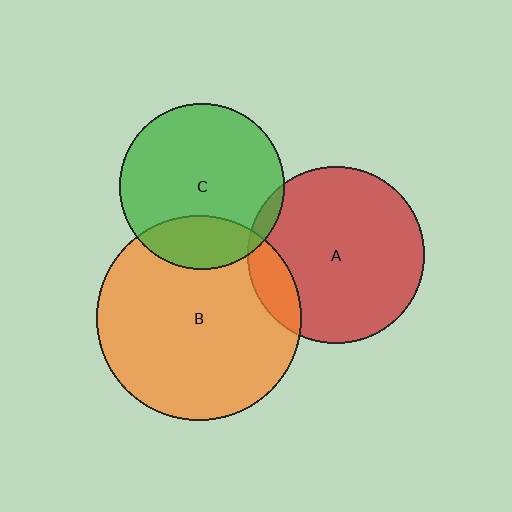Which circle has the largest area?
Circle B (orange).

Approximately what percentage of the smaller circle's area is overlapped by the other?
Approximately 5%.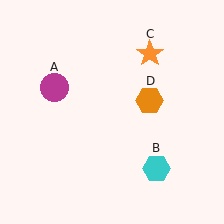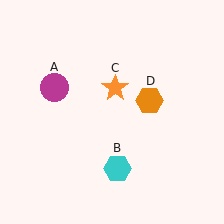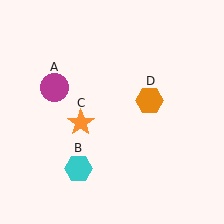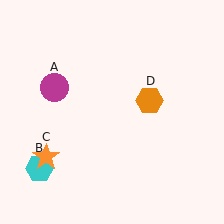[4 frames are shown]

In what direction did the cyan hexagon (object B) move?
The cyan hexagon (object B) moved left.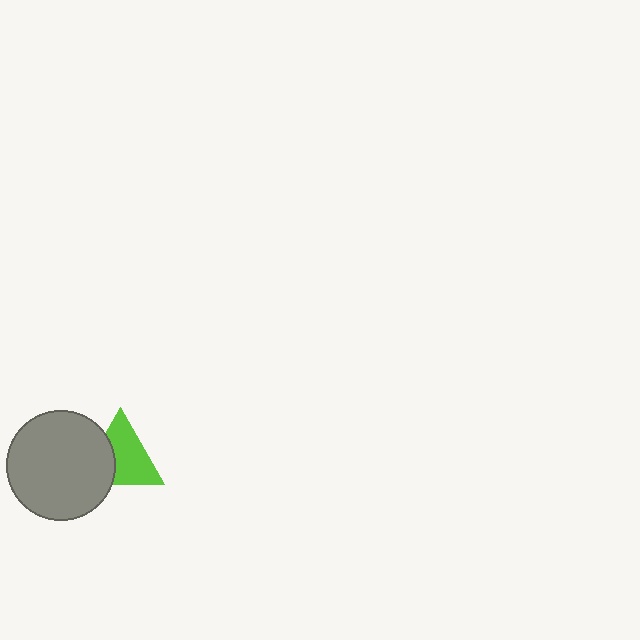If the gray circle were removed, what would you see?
You would see the complete lime triangle.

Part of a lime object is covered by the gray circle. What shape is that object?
It is a triangle.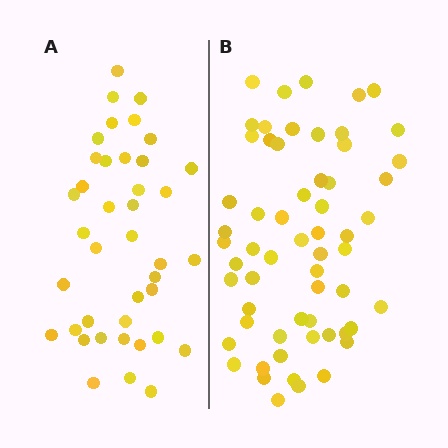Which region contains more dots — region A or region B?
Region B (the right region) has more dots.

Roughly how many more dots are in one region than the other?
Region B has approximately 20 more dots than region A.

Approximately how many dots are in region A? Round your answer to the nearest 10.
About 40 dots.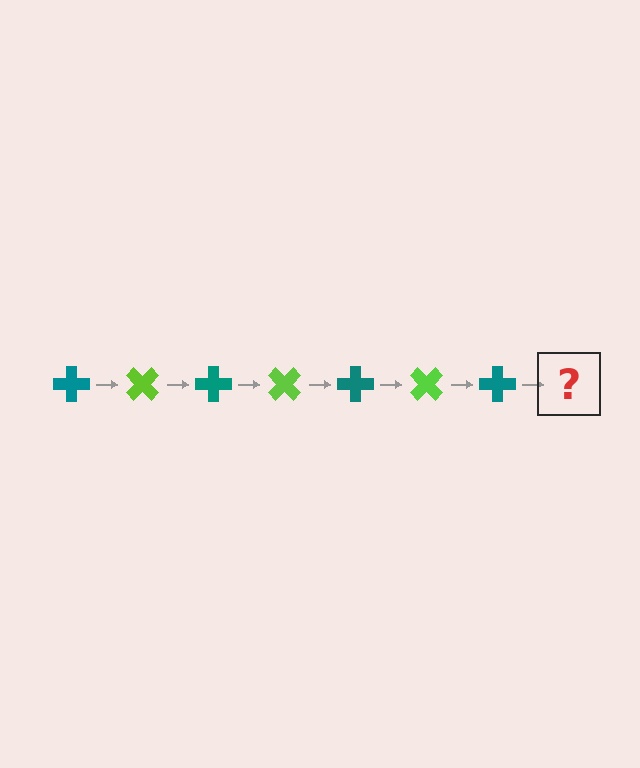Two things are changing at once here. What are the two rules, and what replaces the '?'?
The two rules are that it rotates 45 degrees each step and the color cycles through teal and lime. The '?' should be a lime cross, rotated 315 degrees from the start.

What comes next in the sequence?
The next element should be a lime cross, rotated 315 degrees from the start.